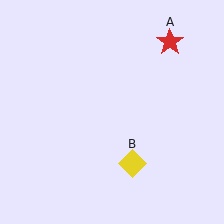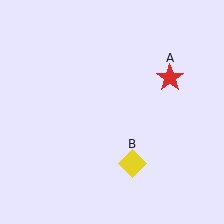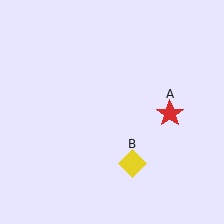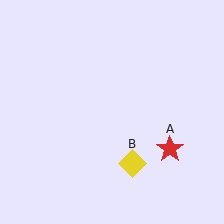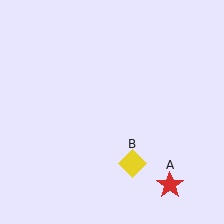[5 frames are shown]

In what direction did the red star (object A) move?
The red star (object A) moved down.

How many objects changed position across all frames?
1 object changed position: red star (object A).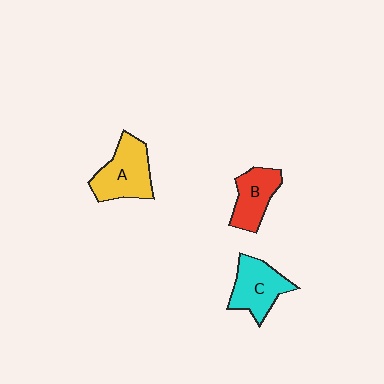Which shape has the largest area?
Shape A (yellow).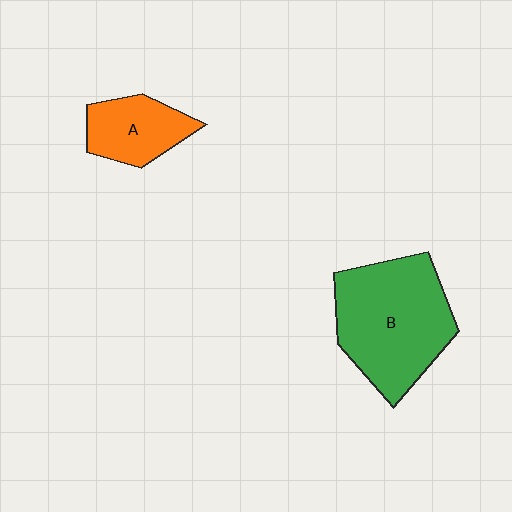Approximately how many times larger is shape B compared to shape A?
Approximately 2.2 times.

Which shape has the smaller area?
Shape A (orange).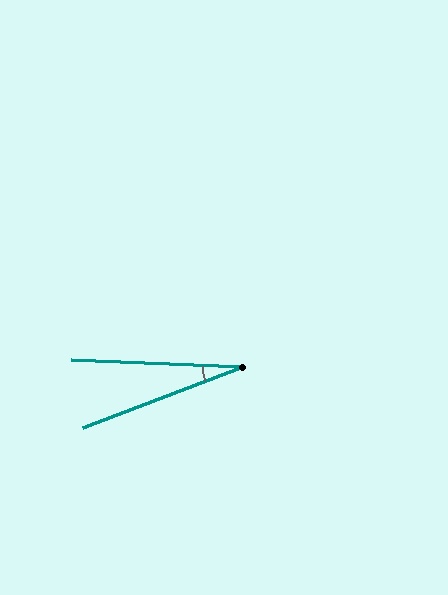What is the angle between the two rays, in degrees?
Approximately 23 degrees.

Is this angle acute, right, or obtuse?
It is acute.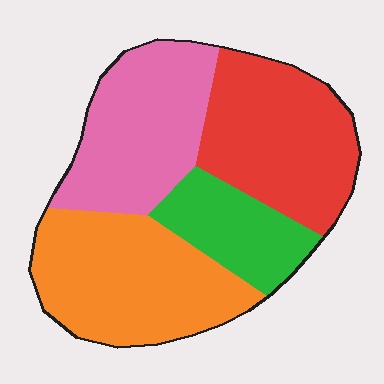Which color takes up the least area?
Green, at roughly 15%.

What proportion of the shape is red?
Red covers about 30% of the shape.